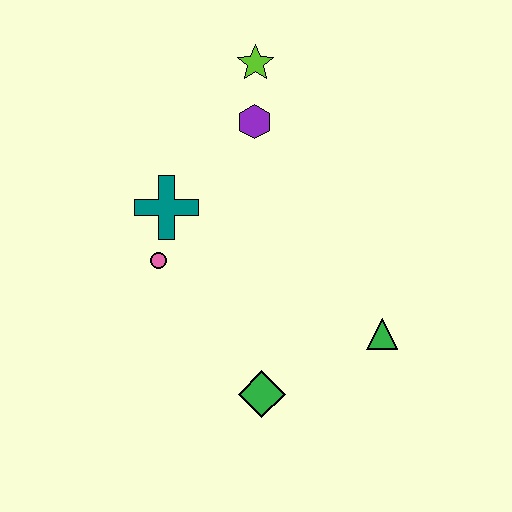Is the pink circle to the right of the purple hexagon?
No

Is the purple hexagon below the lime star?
Yes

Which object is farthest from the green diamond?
The lime star is farthest from the green diamond.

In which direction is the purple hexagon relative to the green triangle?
The purple hexagon is above the green triangle.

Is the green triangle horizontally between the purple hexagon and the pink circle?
No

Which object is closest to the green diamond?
The green triangle is closest to the green diamond.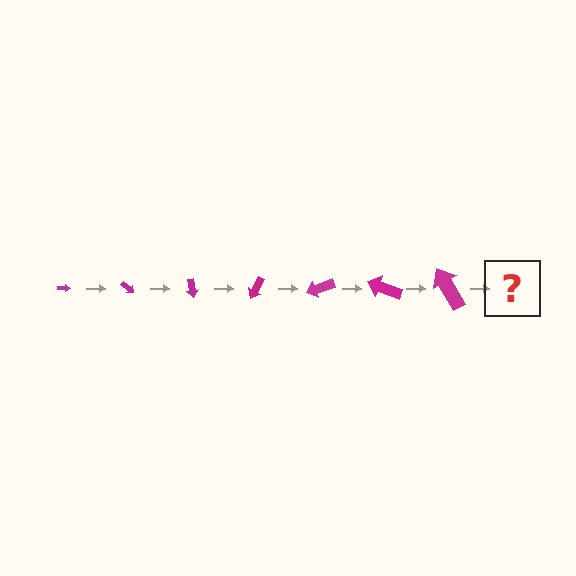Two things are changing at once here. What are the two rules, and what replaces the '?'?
The two rules are that the arrow grows larger each step and it rotates 40 degrees each step. The '?' should be an arrow, larger than the previous one and rotated 280 degrees from the start.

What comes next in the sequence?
The next element should be an arrow, larger than the previous one and rotated 280 degrees from the start.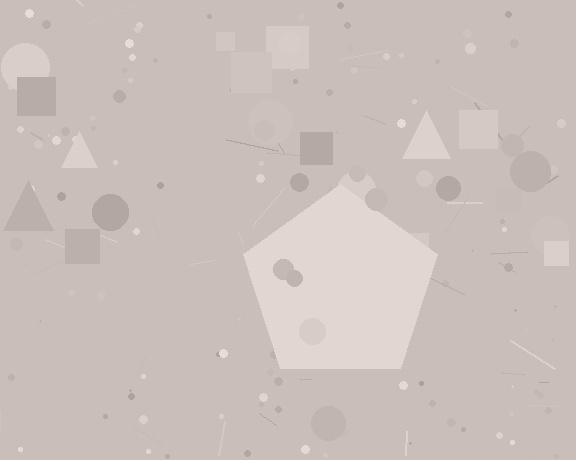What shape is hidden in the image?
A pentagon is hidden in the image.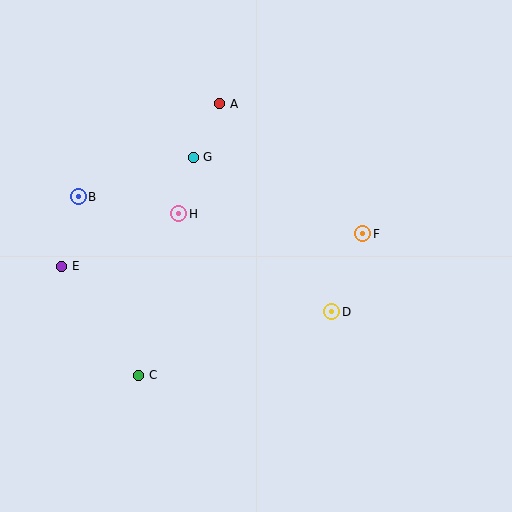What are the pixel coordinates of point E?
Point E is at (62, 266).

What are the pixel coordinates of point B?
Point B is at (78, 197).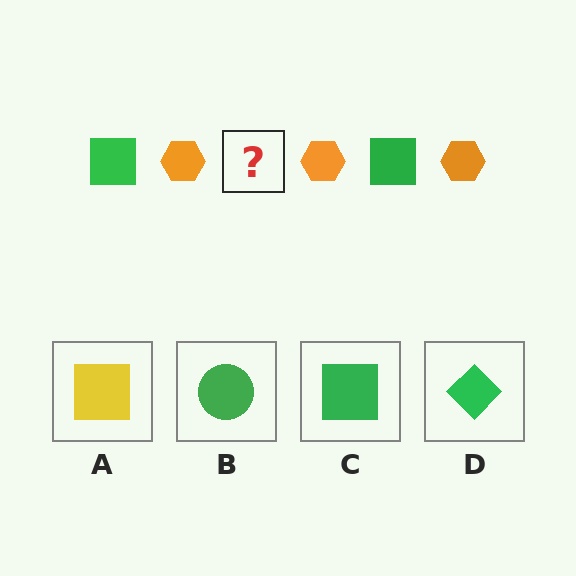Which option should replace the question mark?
Option C.